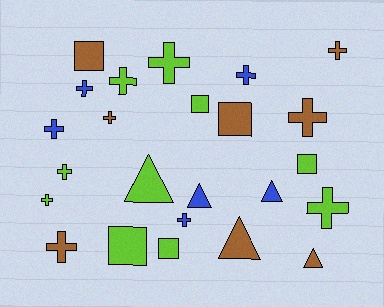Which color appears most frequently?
Lime, with 10 objects.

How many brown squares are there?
There are 2 brown squares.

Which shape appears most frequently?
Cross, with 13 objects.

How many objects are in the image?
There are 24 objects.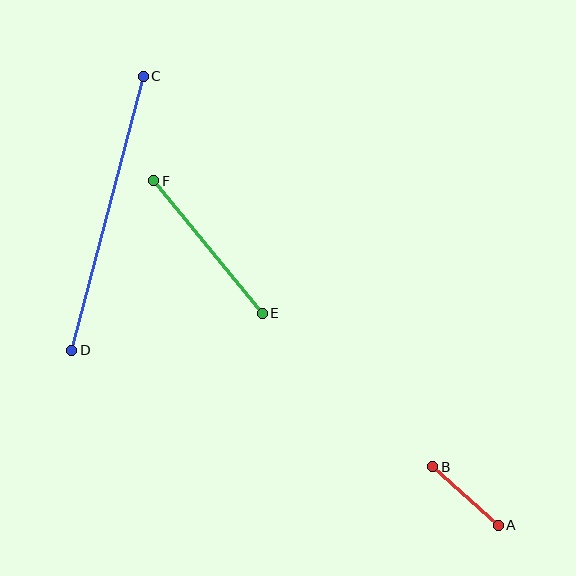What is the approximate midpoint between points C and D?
The midpoint is at approximately (108, 213) pixels.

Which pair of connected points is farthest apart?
Points C and D are farthest apart.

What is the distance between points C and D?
The distance is approximately 283 pixels.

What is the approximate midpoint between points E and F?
The midpoint is at approximately (208, 247) pixels.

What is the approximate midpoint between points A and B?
The midpoint is at approximately (465, 496) pixels.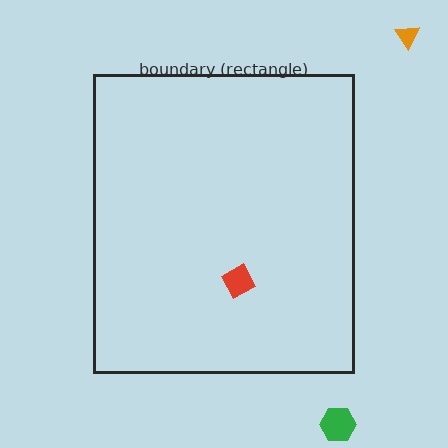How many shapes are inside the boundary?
1 inside, 2 outside.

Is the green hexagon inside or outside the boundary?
Outside.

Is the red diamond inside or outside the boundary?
Inside.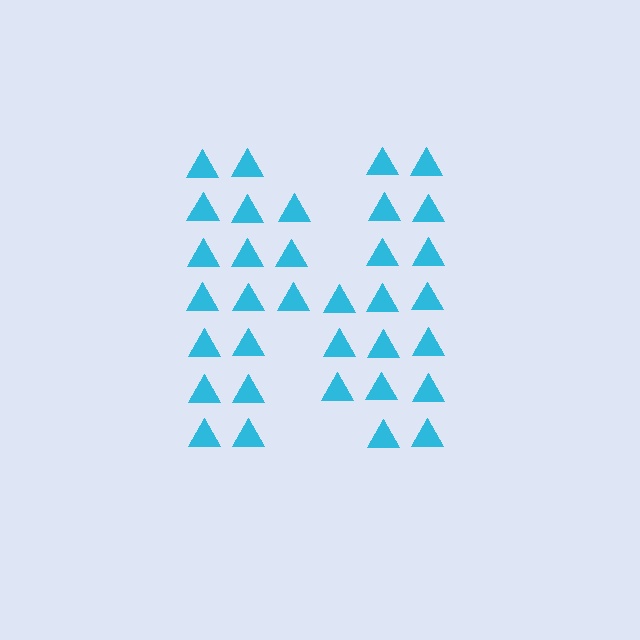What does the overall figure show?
The overall figure shows the letter N.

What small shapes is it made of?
It is made of small triangles.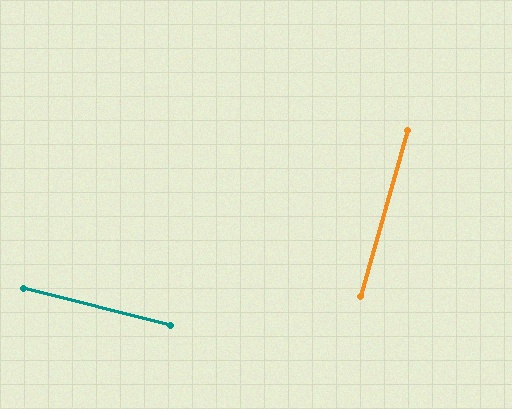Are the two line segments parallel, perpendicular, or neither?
Perpendicular — they meet at approximately 88°.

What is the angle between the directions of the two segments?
Approximately 88 degrees.